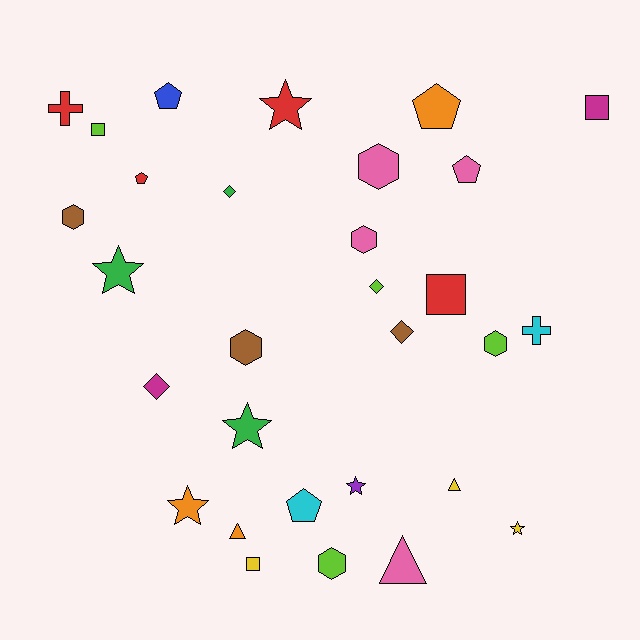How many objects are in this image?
There are 30 objects.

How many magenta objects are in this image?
There are 2 magenta objects.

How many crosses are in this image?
There are 2 crosses.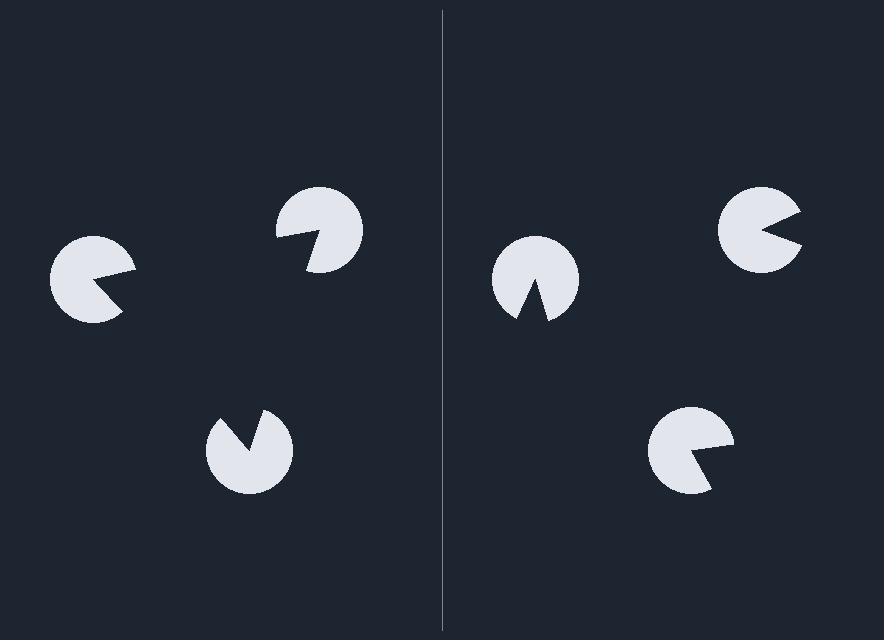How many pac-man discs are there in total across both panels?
6 — 3 on each side.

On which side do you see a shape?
An illusory triangle appears on the left side. On the right side the wedge cuts are rotated, so no coherent shape forms.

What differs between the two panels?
The pac-man discs are positioned identically on both sides; only the wedge orientations differ. On the left they align to a triangle; on the right they are misaligned.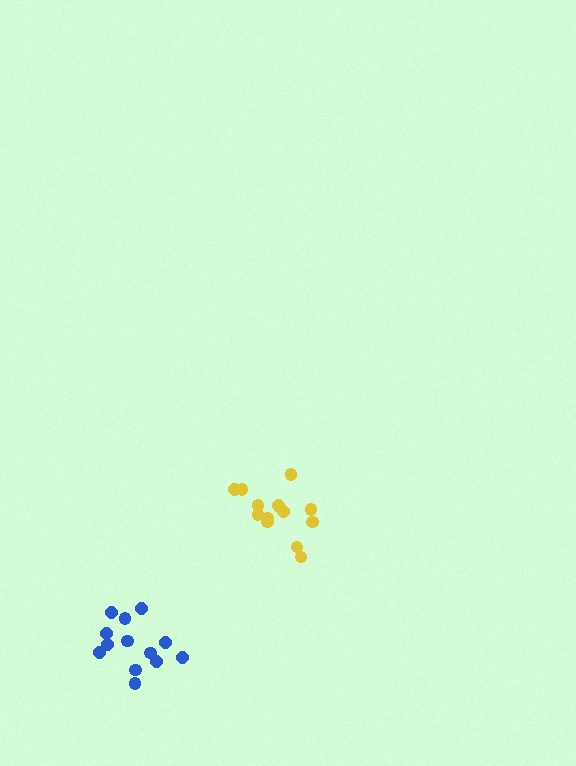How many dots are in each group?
Group 1: 13 dots, Group 2: 15 dots (28 total).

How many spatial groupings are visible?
There are 2 spatial groupings.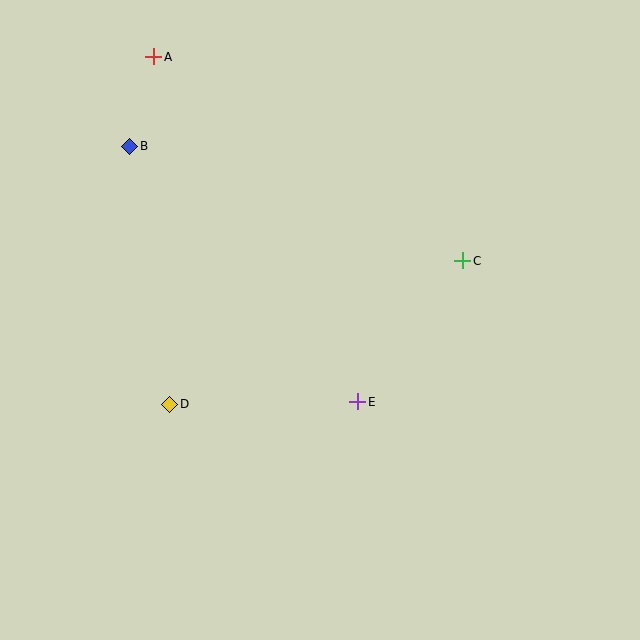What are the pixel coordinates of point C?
Point C is at (463, 261).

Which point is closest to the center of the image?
Point E at (358, 402) is closest to the center.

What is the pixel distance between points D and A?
The distance between D and A is 348 pixels.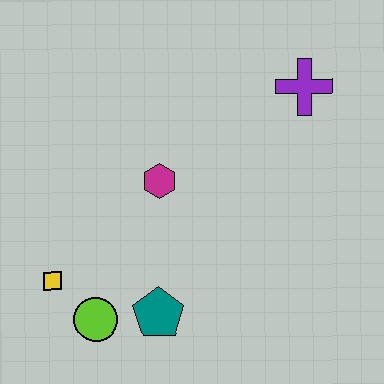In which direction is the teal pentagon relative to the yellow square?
The teal pentagon is to the right of the yellow square.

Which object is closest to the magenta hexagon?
The teal pentagon is closest to the magenta hexagon.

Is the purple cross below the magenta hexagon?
No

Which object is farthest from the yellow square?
The purple cross is farthest from the yellow square.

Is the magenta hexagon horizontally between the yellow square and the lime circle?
No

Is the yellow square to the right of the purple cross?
No